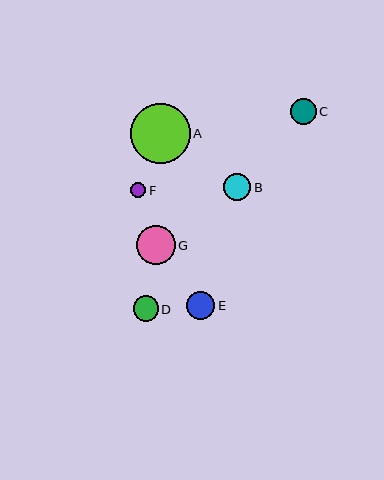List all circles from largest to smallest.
From largest to smallest: A, G, E, B, C, D, F.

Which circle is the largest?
Circle A is the largest with a size of approximately 59 pixels.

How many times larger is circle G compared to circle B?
Circle G is approximately 1.5 times the size of circle B.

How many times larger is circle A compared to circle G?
Circle A is approximately 1.5 times the size of circle G.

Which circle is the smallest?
Circle F is the smallest with a size of approximately 16 pixels.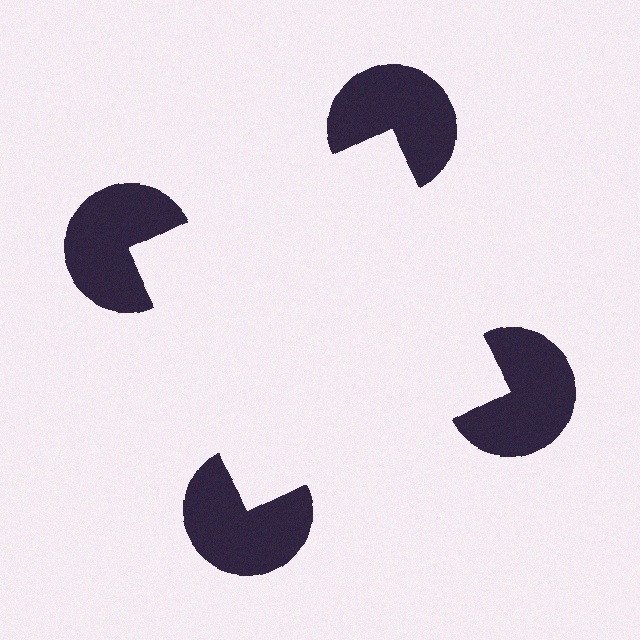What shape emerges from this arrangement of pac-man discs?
An illusory square — its edges are inferred from the aligned wedge cuts in the pac-man discs, not physically drawn.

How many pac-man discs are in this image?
There are 4 — one at each vertex of the illusory square.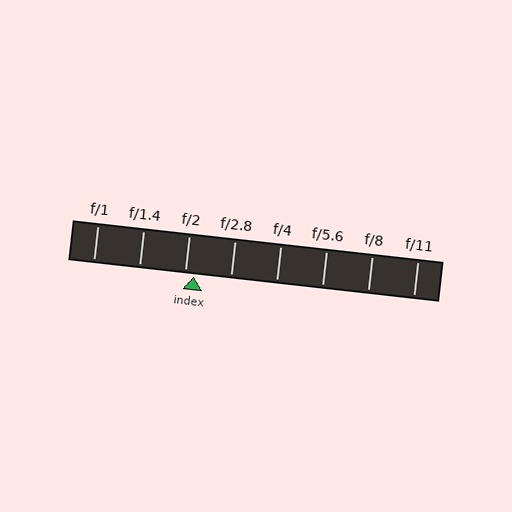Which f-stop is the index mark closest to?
The index mark is closest to f/2.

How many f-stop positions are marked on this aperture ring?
There are 8 f-stop positions marked.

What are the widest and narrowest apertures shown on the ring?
The widest aperture shown is f/1 and the narrowest is f/11.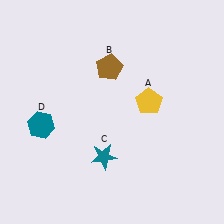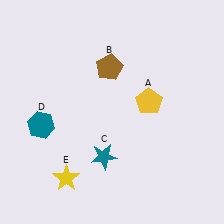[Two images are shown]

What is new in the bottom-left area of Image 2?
A yellow star (E) was added in the bottom-left area of Image 2.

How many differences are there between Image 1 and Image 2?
There is 1 difference between the two images.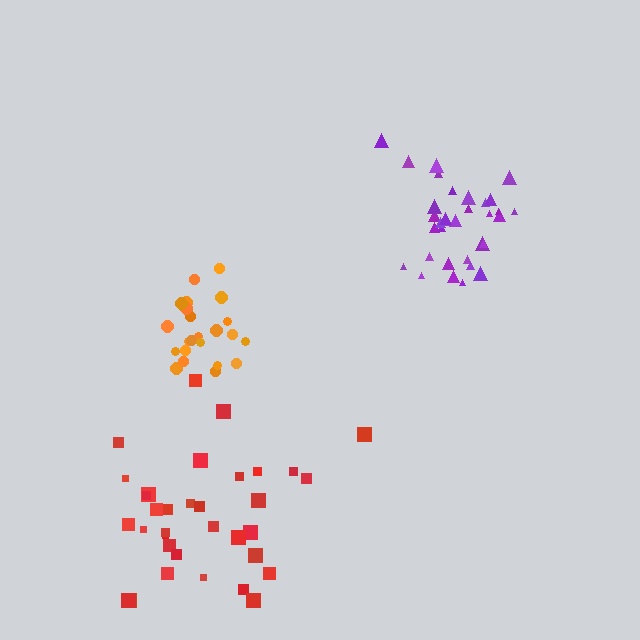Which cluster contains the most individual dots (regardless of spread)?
Red (35).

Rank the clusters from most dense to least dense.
orange, purple, red.